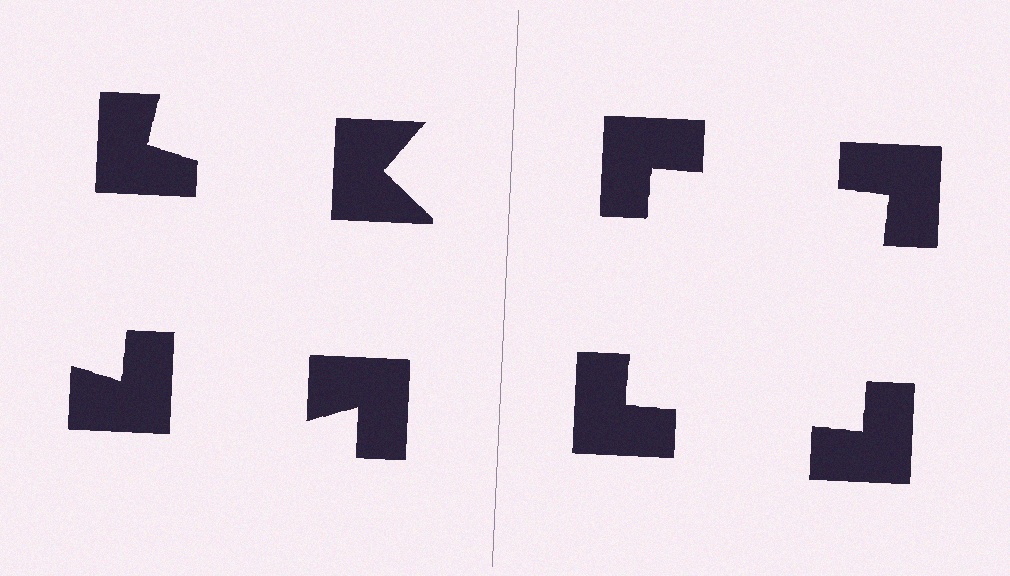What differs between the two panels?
The notched squares are positioned identically on both sides; only the wedge orientations differ. On the right they align to a square; on the left they are misaligned.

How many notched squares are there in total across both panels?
8 — 4 on each side.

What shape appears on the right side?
An illusory square.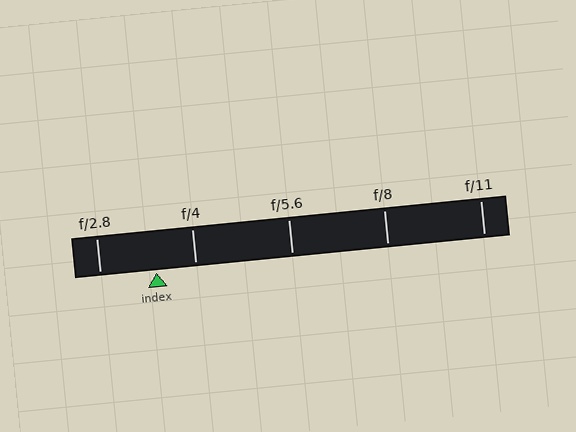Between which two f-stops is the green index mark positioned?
The index mark is between f/2.8 and f/4.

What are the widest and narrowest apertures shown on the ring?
The widest aperture shown is f/2.8 and the narrowest is f/11.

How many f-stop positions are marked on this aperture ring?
There are 5 f-stop positions marked.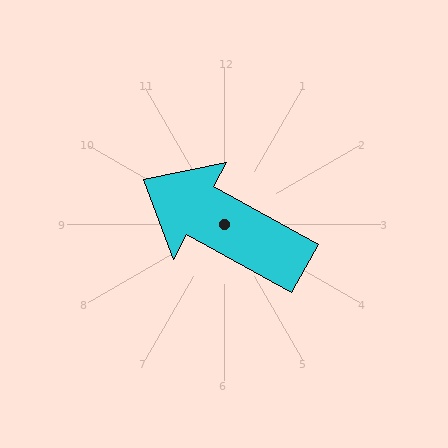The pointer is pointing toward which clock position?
Roughly 10 o'clock.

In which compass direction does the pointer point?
Northwest.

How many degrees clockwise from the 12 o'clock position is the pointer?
Approximately 299 degrees.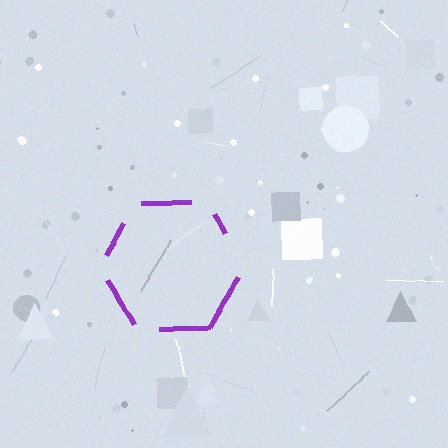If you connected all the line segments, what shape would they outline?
They would outline a hexagon.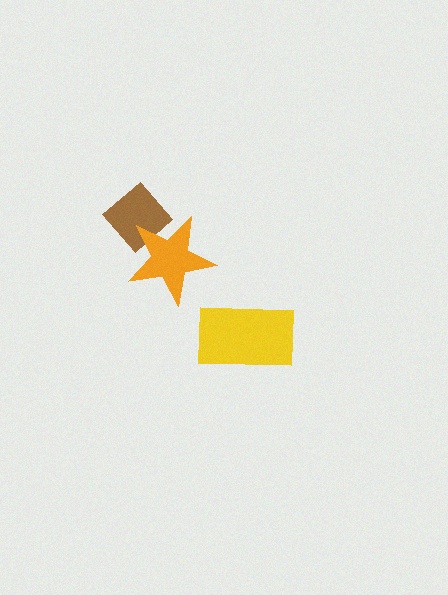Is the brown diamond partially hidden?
Yes, it is partially covered by another shape.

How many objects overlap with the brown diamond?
1 object overlaps with the brown diamond.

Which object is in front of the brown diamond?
The orange star is in front of the brown diamond.